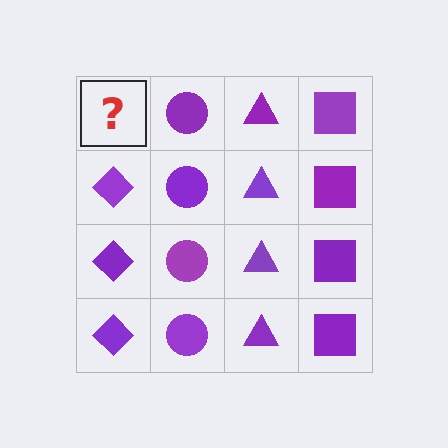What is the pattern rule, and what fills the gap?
The rule is that each column has a consistent shape. The gap should be filled with a purple diamond.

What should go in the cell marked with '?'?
The missing cell should contain a purple diamond.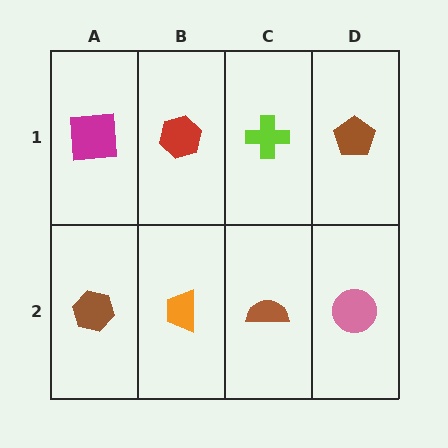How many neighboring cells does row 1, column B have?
3.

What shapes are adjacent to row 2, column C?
A lime cross (row 1, column C), an orange trapezoid (row 2, column B), a pink circle (row 2, column D).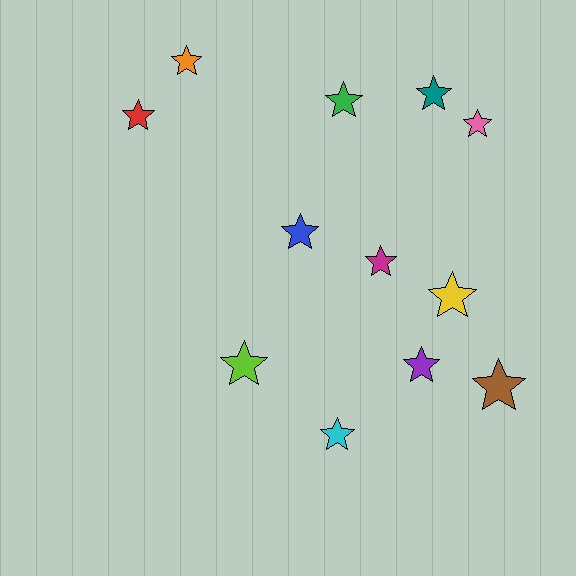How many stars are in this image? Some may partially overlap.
There are 12 stars.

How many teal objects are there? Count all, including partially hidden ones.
There is 1 teal object.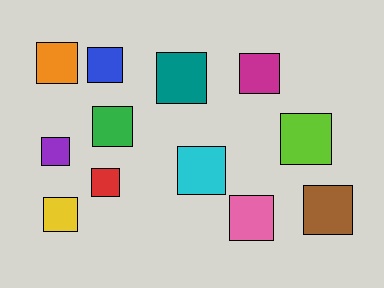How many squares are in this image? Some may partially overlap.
There are 12 squares.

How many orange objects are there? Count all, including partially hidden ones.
There is 1 orange object.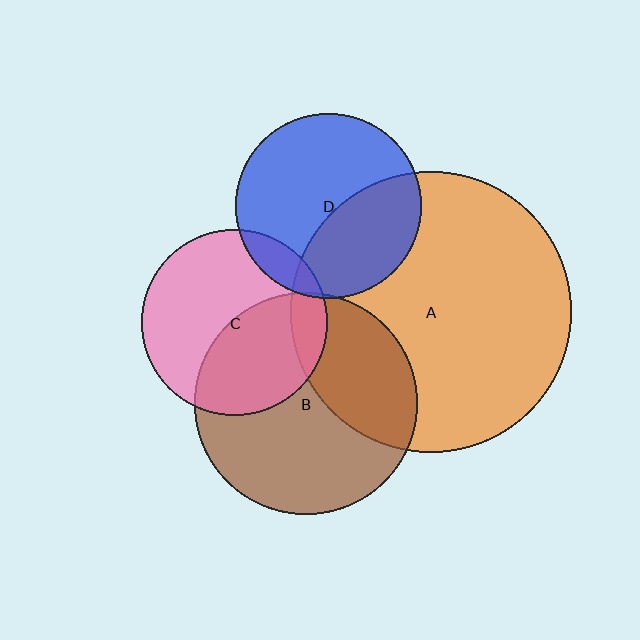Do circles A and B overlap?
Yes.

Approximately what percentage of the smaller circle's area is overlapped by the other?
Approximately 35%.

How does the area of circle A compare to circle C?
Approximately 2.3 times.